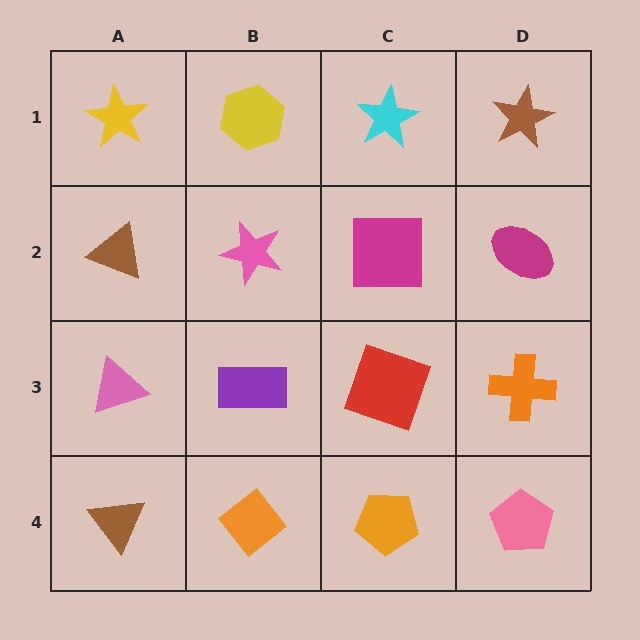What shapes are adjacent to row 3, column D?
A magenta ellipse (row 2, column D), a pink pentagon (row 4, column D), a red square (row 3, column C).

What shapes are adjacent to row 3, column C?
A magenta square (row 2, column C), an orange pentagon (row 4, column C), a purple rectangle (row 3, column B), an orange cross (row 3, column D).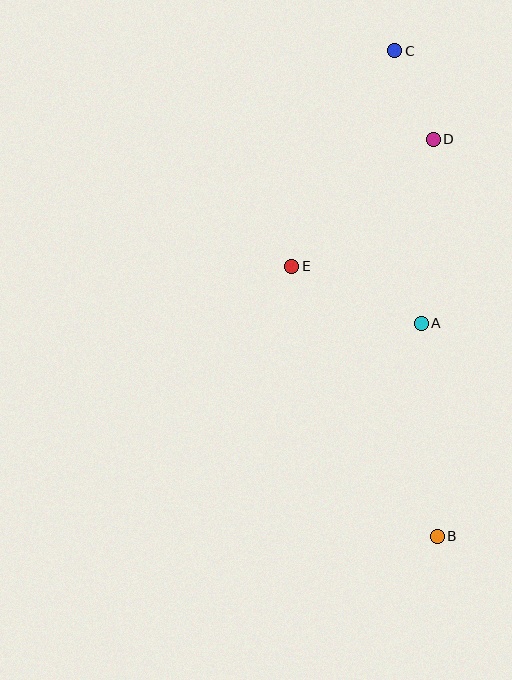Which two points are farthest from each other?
Points B and C are farthest from each other.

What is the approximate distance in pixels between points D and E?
The distance between D and E is approximately 190 pixels.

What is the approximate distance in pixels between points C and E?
The distance between C and E is approximately 239 pixels.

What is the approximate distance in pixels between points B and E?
The distance between B and E is approximately 307 pixels.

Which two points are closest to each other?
Points C and D are closest to each other.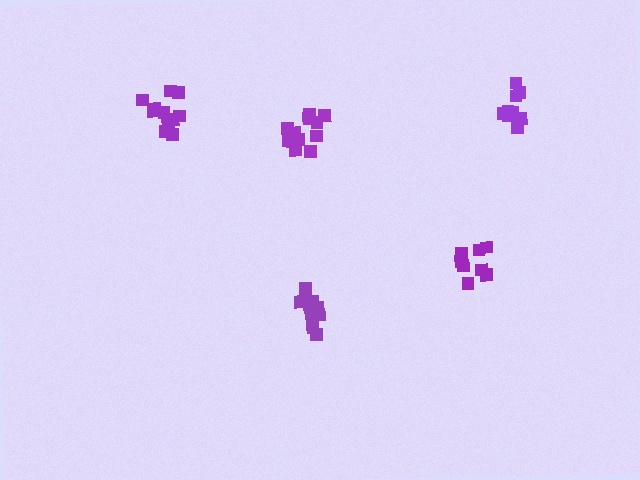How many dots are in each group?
Group 1: 11 dots, Group 2: 8 dots, Group 3: 11 dots, Group 4: 9 dots, Group 5: 12 dots (51 total).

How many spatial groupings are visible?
There are 5 spatial groupings.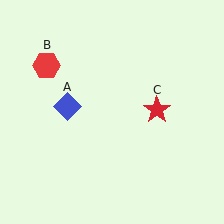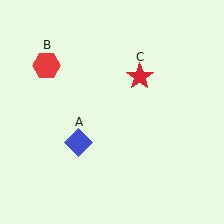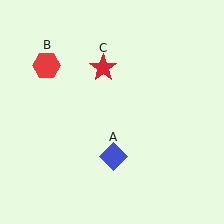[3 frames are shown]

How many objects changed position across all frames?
2 objects changed position: blue diamond (object A), red star (object C).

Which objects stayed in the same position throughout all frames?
Red hexagon (object B) remained stationary.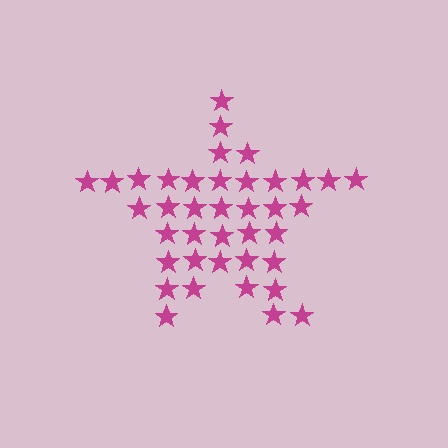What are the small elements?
The small elements are stars.